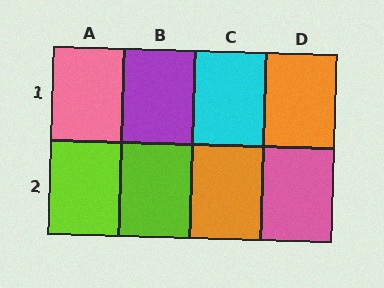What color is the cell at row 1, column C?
Cyan.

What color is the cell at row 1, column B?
Purple.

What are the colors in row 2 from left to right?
Lime, lime, orange, pink.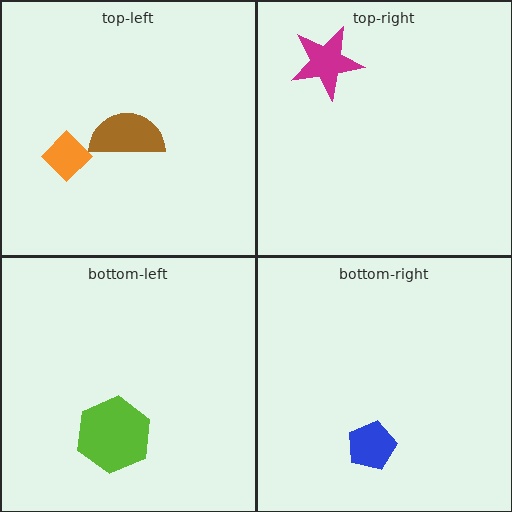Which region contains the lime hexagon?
The bottom-left region.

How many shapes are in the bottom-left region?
1.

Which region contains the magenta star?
The top-right region.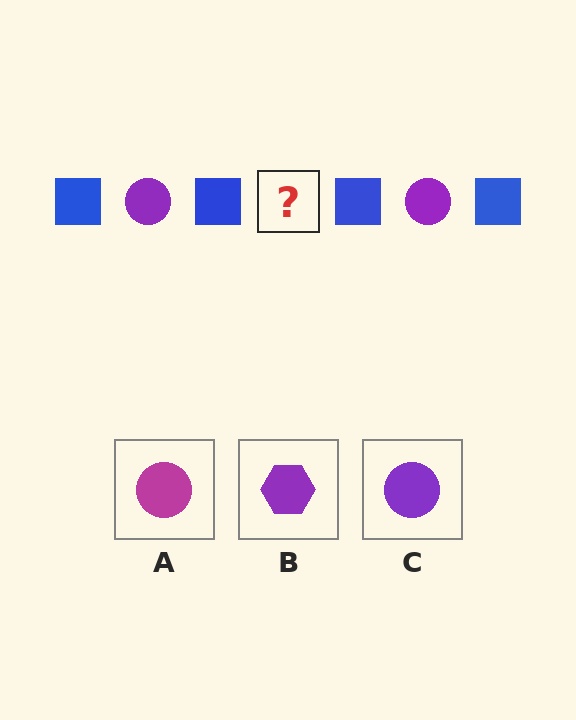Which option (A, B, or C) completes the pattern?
C.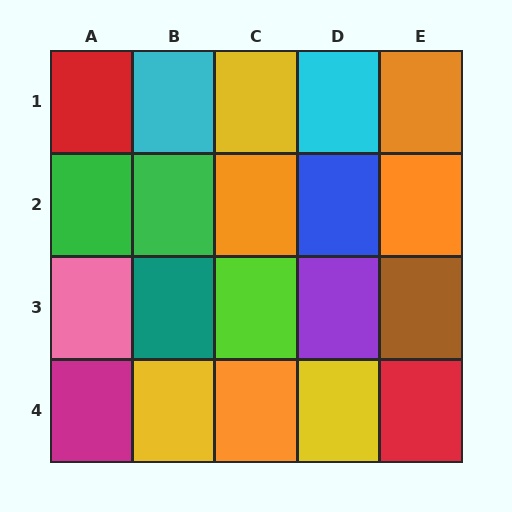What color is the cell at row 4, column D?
Yellow.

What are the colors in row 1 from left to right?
Red, cyan, yellow, cyan, orange.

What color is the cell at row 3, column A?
Pink.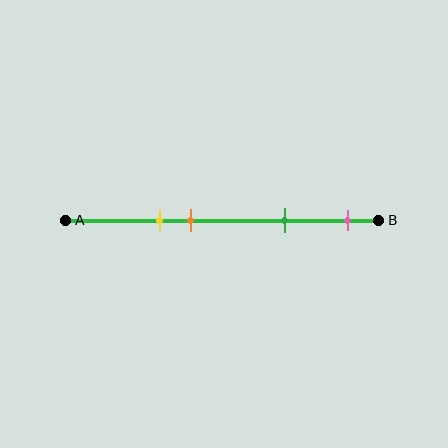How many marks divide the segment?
There are 4 marks dividing the segment.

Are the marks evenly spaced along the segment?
No, the marks are not evenly spaced.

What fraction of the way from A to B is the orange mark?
The orange mark is approximately 40% (0.4) of the way from A to B.